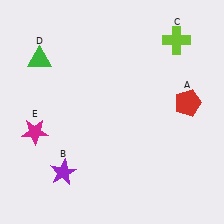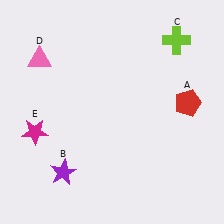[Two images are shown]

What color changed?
The triangle (D) changed from green in Image 1 to pink in Image 2.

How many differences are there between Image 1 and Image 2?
There is 1 difference between the two images.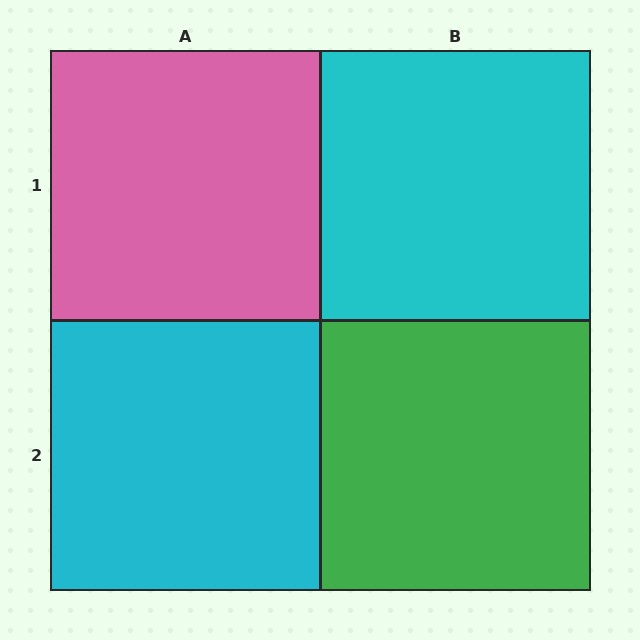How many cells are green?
1 cell is green.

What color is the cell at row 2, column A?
Cyan.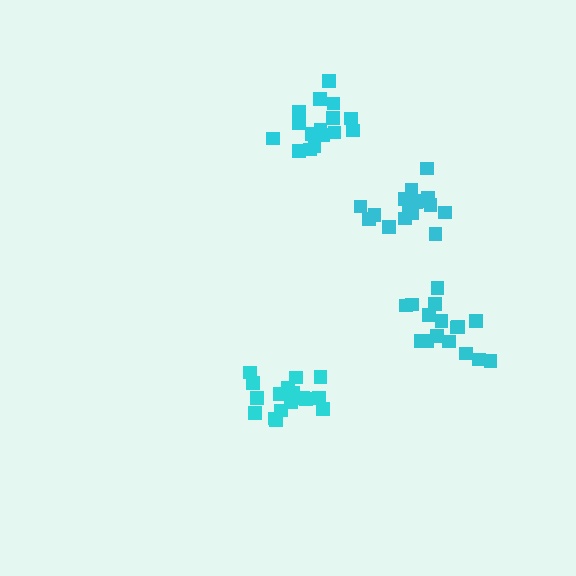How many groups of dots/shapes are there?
There are 4 groups.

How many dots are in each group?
Group 1: 16 dots, Group 2: 17 dots, Group 3: 18 dots, Group 4: 16 dots (67 total).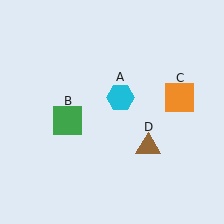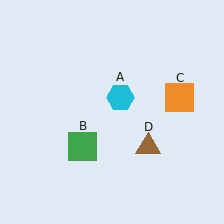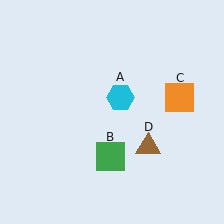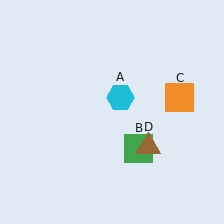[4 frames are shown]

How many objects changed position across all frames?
1 object changed position: green square (object B).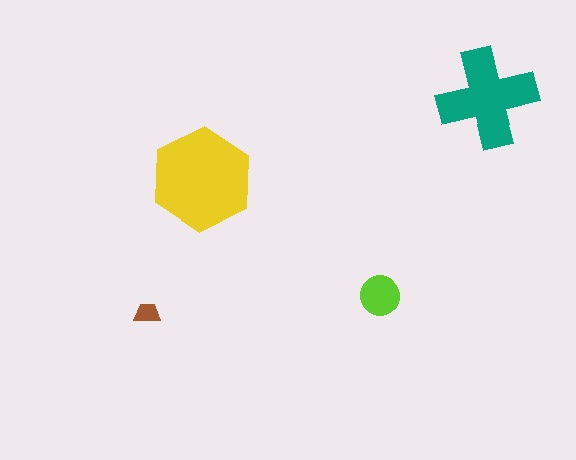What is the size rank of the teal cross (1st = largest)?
2nd.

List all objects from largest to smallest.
The yellow hexagon, the teal cross, the lime circle, the brown trapezoid.